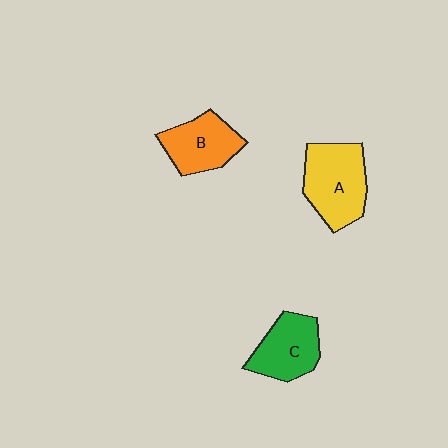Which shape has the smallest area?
Shape B (orange).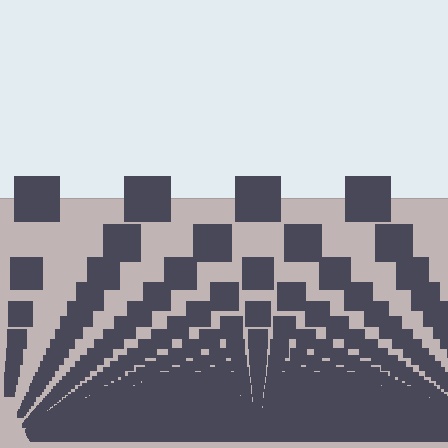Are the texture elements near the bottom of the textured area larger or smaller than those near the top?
Smaller. The gradient is inverted — elements near the bottom are smaller and denser.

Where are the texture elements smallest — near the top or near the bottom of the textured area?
Near the bottom.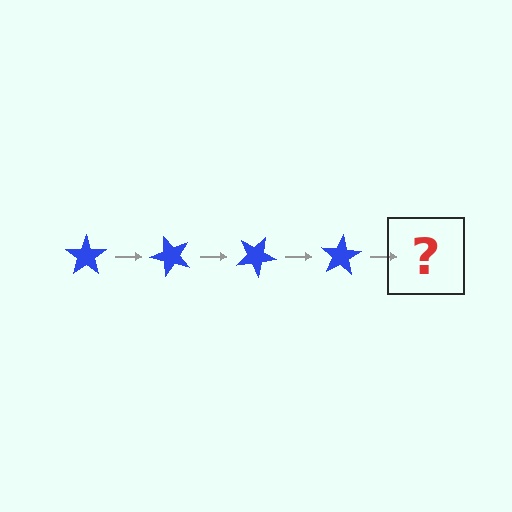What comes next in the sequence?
The next element should be a blue star rotated 200 degrees.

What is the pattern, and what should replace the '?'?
The pattern is that the star rotates 50 degrees each step. The '?' should be a blue star rotated 200 degrees.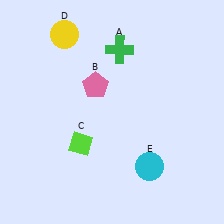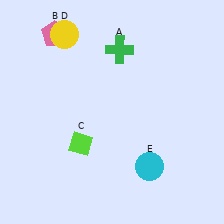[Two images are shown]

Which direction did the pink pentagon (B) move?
The pink pentagon (B) moved up.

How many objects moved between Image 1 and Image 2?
1 object moved between the two images.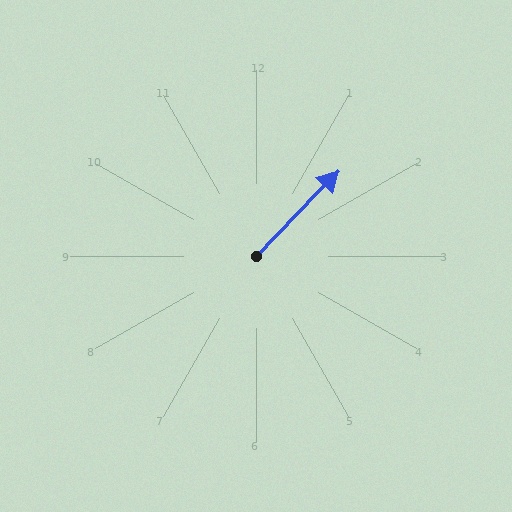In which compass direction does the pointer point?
Northeast.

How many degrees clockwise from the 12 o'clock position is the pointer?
Approximately 44 degrees.